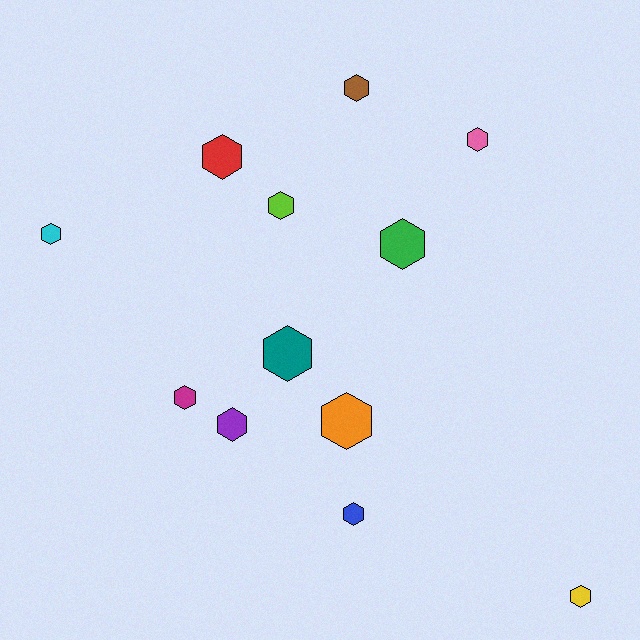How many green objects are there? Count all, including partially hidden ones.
There is 1 green object.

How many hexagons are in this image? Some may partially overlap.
There are 12 hexagons.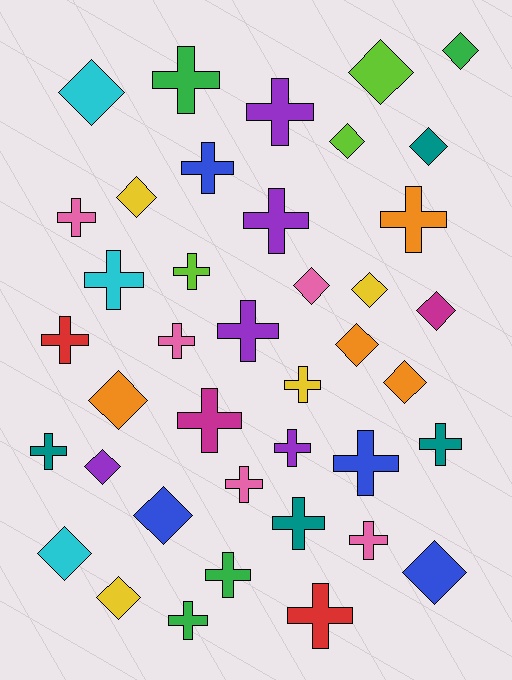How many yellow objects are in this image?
There are 4 yellow objects.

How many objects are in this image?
There are 40 objects.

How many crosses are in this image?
There are 23 crosses.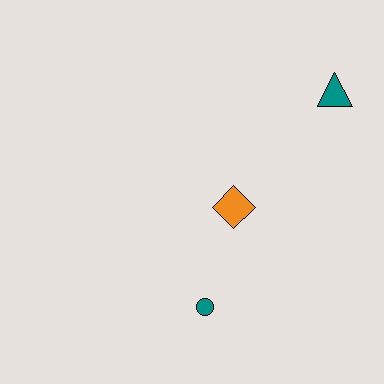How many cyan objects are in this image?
There are no cyan objects.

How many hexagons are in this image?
There are no hexagons.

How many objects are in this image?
There are 3 objects.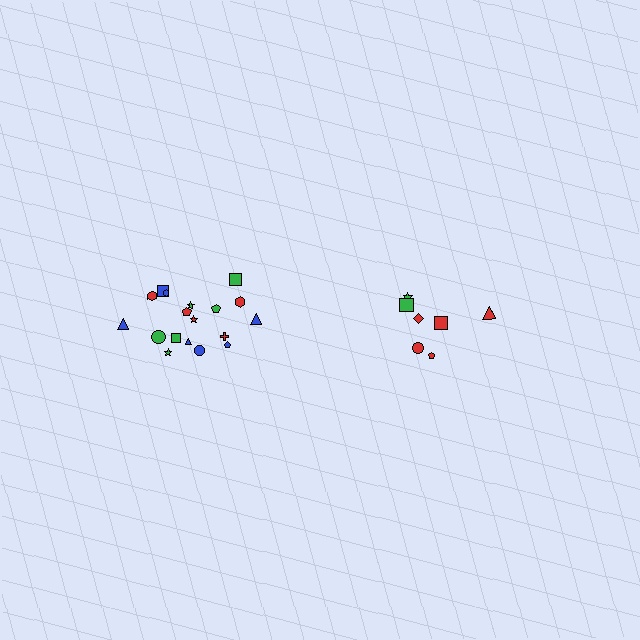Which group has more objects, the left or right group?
The left group.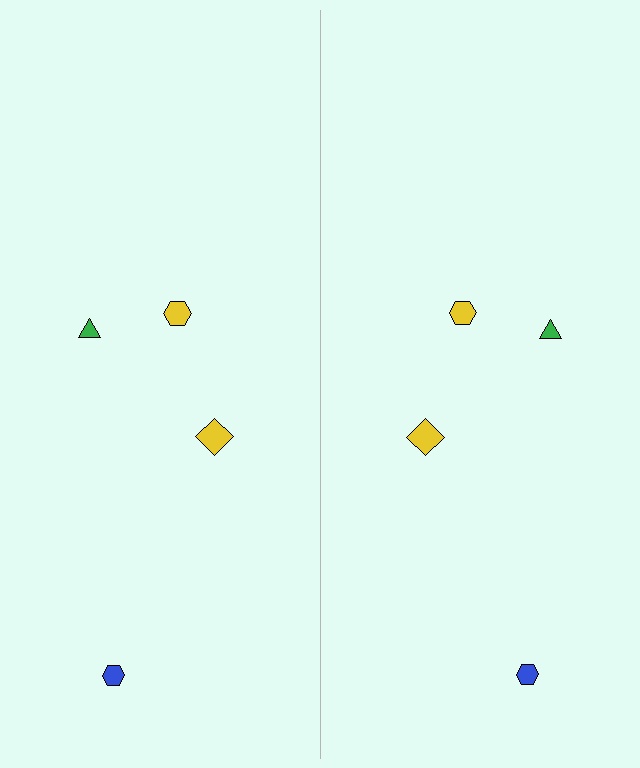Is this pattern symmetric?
Yes, this pattern has bilateral (reflection) symmetry.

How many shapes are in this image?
There are 8 shapes in this image.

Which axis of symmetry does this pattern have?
The pattern has a vertical axis of symmetry running through the center of the image.